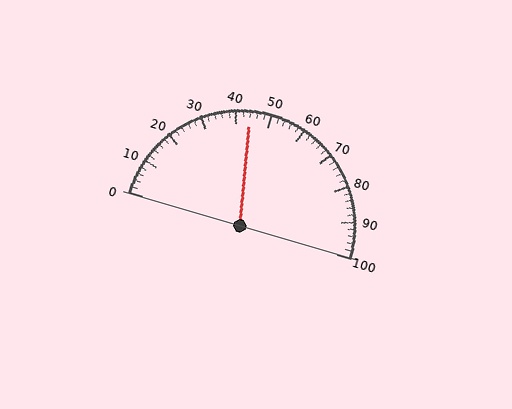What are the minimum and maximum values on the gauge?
The gauge ranges from 0 to 100.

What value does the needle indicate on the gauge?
The needle indicates approximately 44.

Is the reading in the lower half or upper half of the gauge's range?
The reading is in the lower half of the range (0 to 100).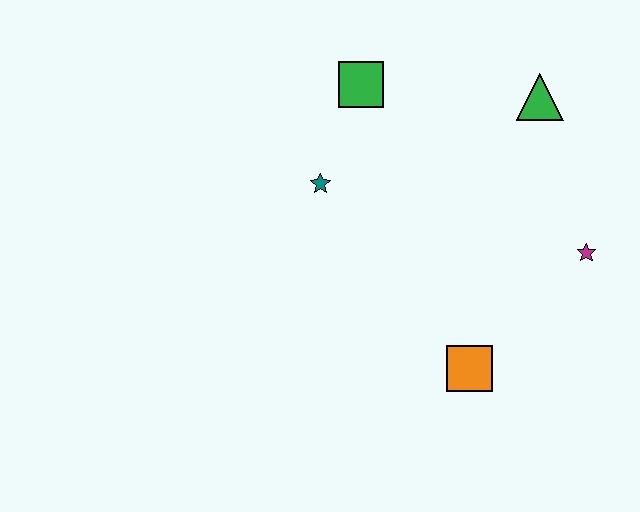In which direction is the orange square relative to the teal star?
The orange square is below the teal star.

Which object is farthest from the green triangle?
The orange square is farthest from the green triangle.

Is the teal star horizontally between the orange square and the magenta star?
No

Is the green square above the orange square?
Yes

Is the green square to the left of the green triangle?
Yes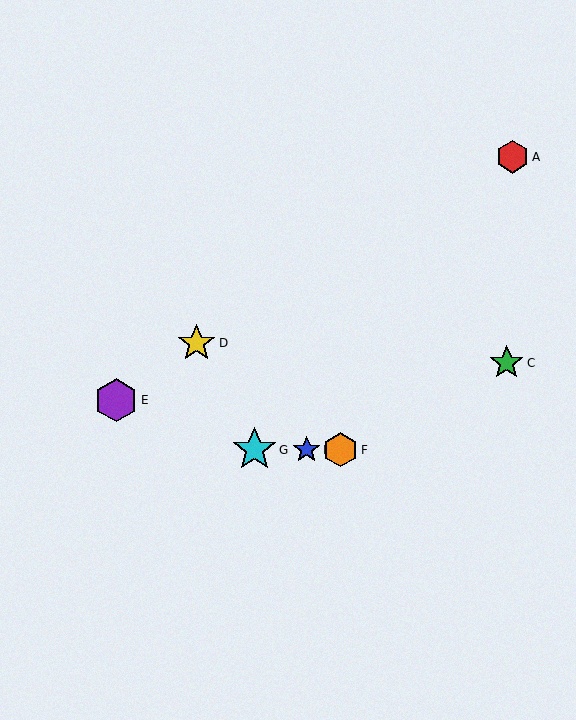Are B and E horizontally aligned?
No, B is at y≈450 and E is at y≈400.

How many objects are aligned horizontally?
3 objects (B, F, G) are aligned horizontally.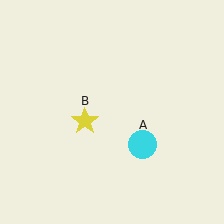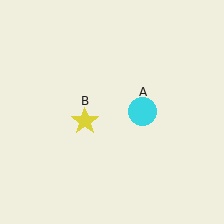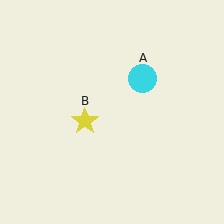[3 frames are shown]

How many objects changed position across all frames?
1 object changed position: cyan circle (object A).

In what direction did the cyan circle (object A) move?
The cyan circle (object A) moved up.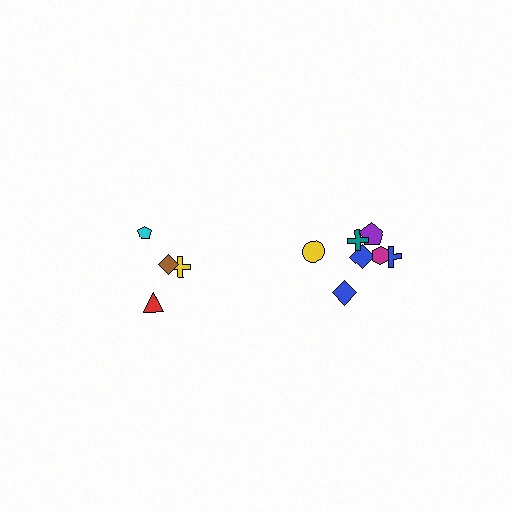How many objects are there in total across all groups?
There are 11 objects.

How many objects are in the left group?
There are 4 objects.